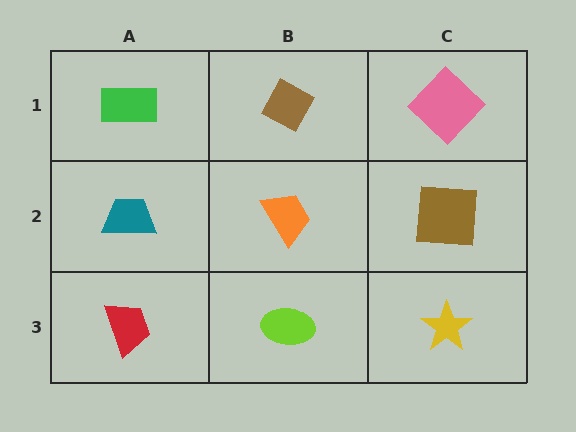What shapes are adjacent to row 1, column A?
A teal trapezoid (row 2, column A), a brown diamond (row 1, column B).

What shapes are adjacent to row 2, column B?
A brown diamond (row 1, column B), a lime ellipse (row 3, column B), a teal trapezoid (row 2, column A), a brown square (row 2, column C).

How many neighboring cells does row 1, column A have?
2.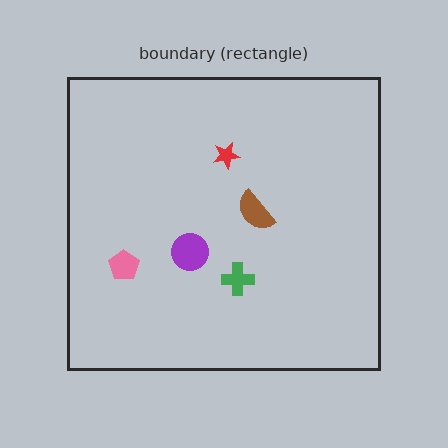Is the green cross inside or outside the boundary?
Inside.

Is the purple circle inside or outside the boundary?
Inside.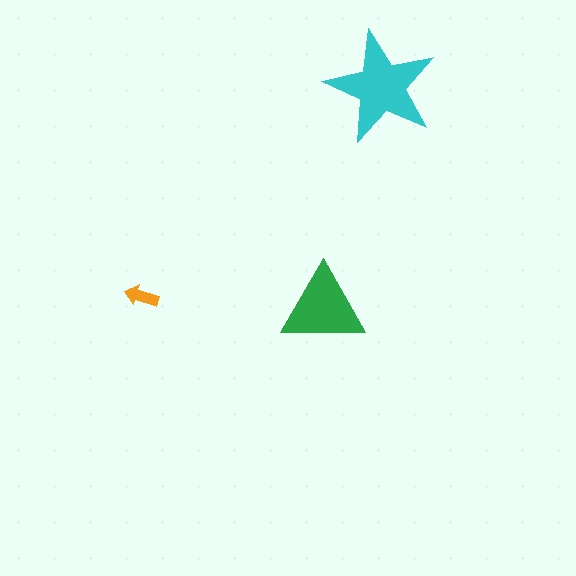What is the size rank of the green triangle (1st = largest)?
2nd.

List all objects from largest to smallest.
The cyan star, the green triangle, the orange arrow.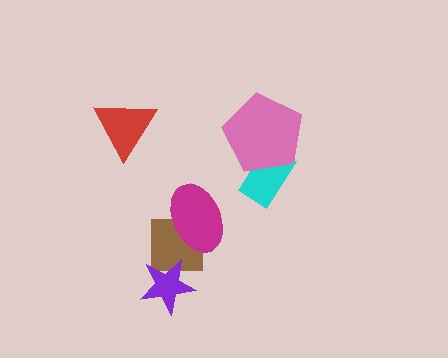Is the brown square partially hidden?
Yes, it is partially covered by another shape.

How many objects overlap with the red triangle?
0 objects overlap with the red triangle.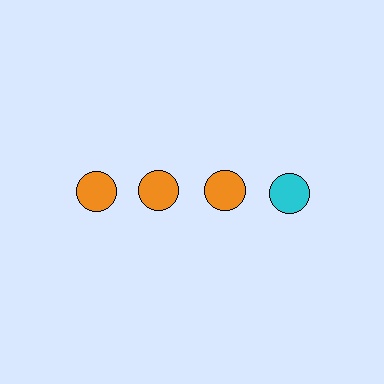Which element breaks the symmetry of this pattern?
The cyan circle in the top row, second from right column breaks the symmetry. All other shapes are orange circles.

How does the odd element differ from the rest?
It has a different color: cyan instead of orange.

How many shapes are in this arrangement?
There are 4 shapes arranged in a grid pattern.